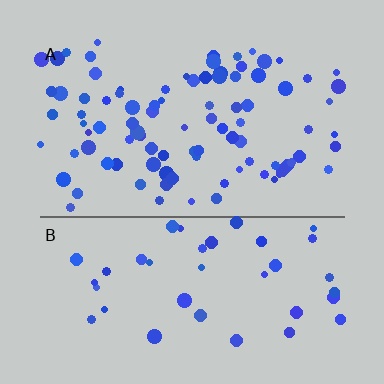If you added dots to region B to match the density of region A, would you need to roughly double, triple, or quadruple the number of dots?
Approximately double.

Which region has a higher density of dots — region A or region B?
A (the top).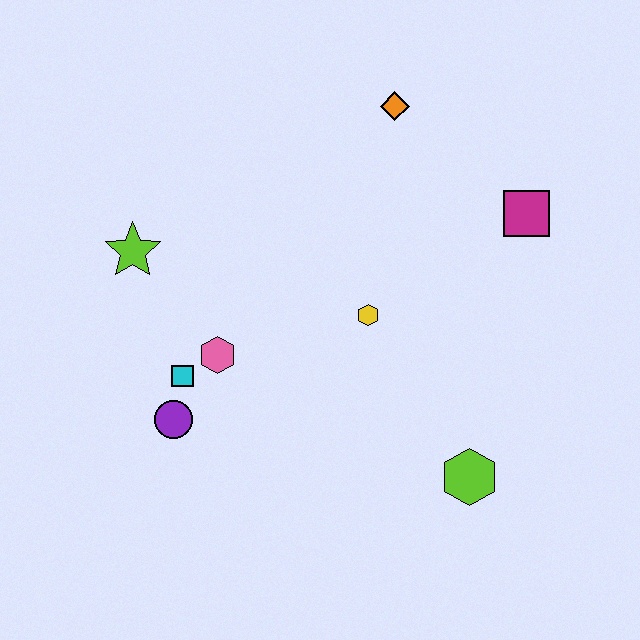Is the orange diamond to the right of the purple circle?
Yes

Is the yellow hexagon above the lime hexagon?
Yes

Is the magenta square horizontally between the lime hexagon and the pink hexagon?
No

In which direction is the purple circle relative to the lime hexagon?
The purple circle is to the left of the lime hexagon.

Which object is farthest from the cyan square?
The magenta square is farthest from the cyan square.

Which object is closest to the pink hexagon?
The cyan square is closest to the pink hexagon.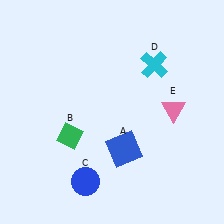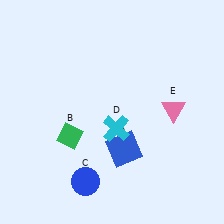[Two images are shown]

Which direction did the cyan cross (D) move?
The cyan cross (D) moved down.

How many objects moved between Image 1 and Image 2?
1 object moved between the two images.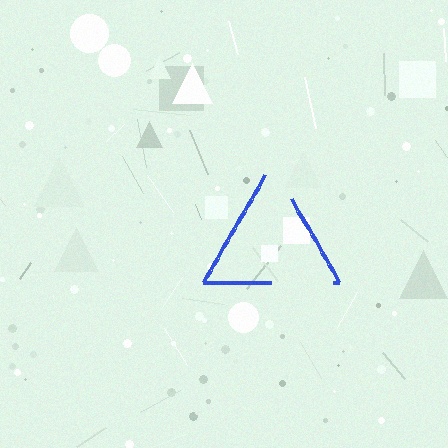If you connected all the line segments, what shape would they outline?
They would outline a triangle.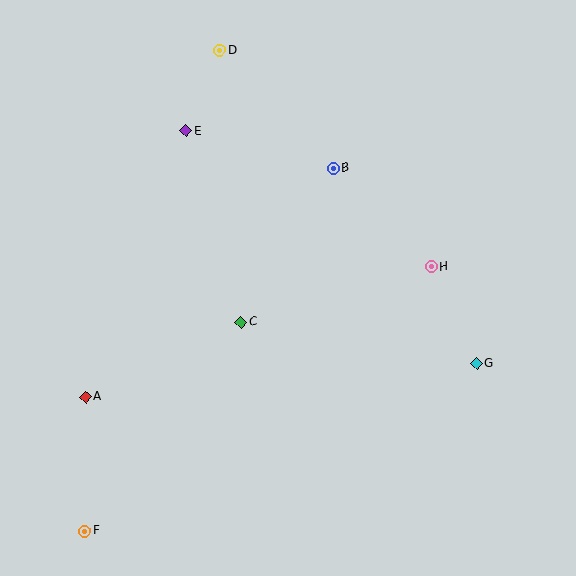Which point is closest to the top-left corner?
Point D is closest to the top-left corner.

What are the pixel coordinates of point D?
Point D is at (220, 51).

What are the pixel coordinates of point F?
Point F is at (85, 531).